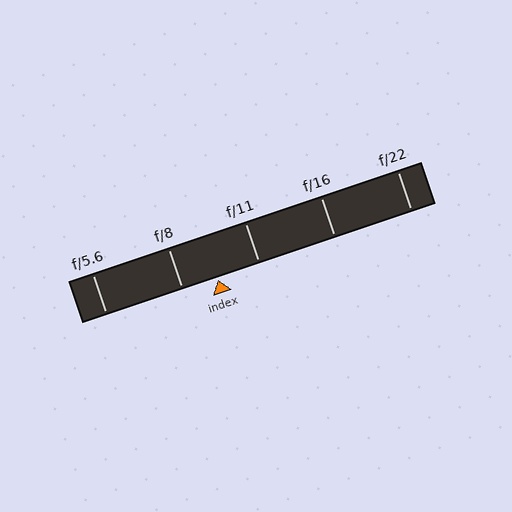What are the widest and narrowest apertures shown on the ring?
The widest aperture shown is f/5.6 and the narrowest is f/22.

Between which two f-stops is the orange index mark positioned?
The index mark is between f/8 and f/11.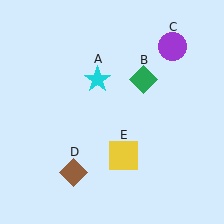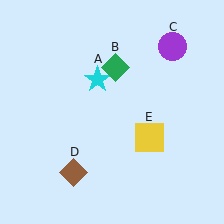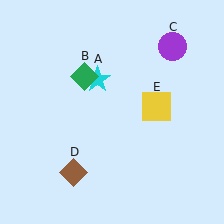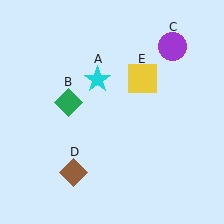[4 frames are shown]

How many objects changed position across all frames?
2 objects changed position: green diamond (object B), yellow square (object E).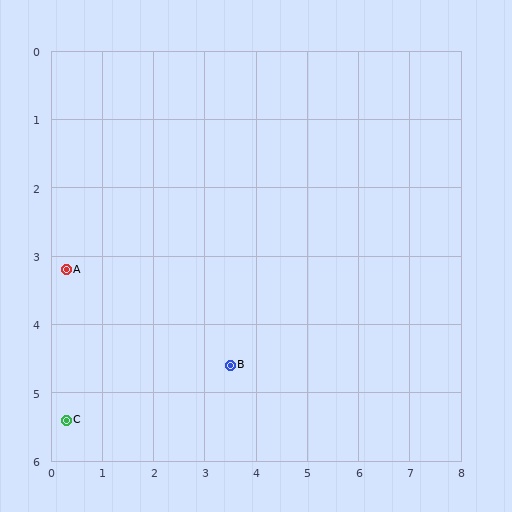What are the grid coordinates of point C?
Point C is at approximately (0.3, 5.4).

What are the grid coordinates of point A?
Point A is at approximately (0.3, 3.2).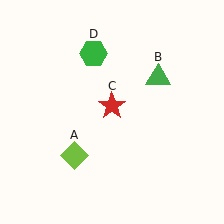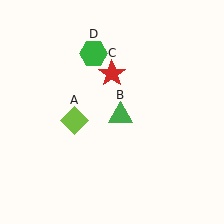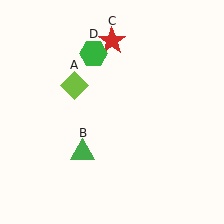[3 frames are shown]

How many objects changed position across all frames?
3 objects changed position: lime diamond (object A), green triangle (object B), red star (object C).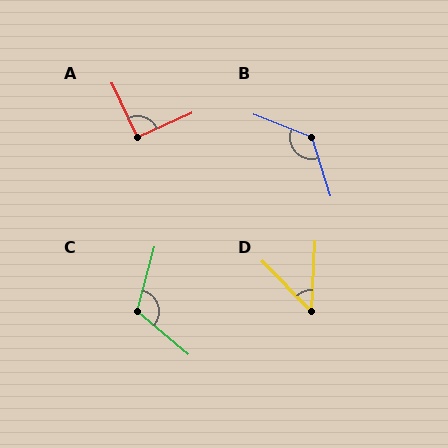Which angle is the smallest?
D, at approximately 47 degrees.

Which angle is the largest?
B, at approximately 129 degrees.